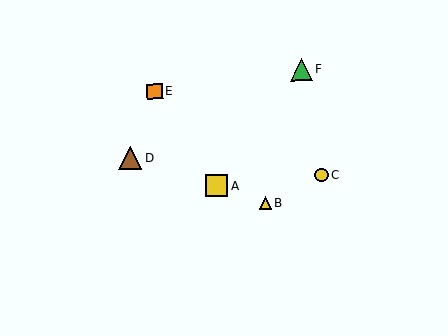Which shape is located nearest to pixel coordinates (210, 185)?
The yellow square (labeled A) at (217, 186) is nearest to that location.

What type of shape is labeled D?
Shape D is a brown triangle.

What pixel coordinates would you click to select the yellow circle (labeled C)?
Click at (322, 175) to select the yellow circle C.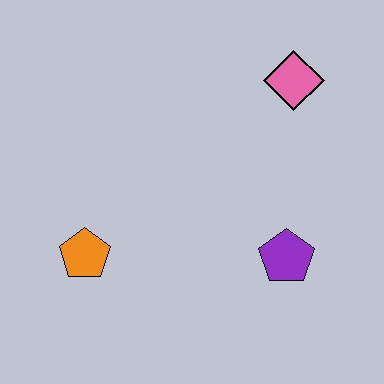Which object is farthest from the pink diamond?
The orange pentagon is farthest from the pink diamond.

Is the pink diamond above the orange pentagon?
Yes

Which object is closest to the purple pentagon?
The pink diamond is closest to the purple pentagon.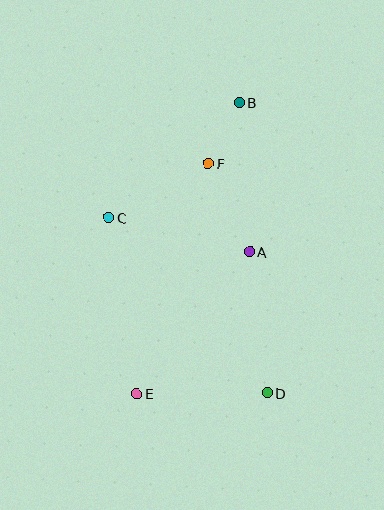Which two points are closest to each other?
Points B and F are closest to each other.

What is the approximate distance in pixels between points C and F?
The distance between C and F is approximately 114 pixels.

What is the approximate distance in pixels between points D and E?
The distance between D and E is approximately 130 pixels.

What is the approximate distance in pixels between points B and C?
The distance between B and C is approximately 174 pixels.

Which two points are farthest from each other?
Points B and E are farthest from each other.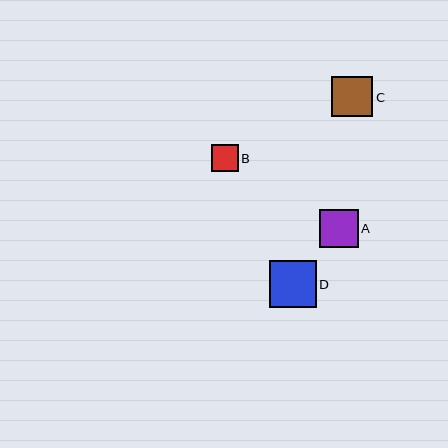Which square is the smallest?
Square B is the smallest with a size of approximately 27 pixels.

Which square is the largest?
Square D is the largest with a size of approximately 47 pixels.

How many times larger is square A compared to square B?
Square A is approximately 1.4 times the size of square B.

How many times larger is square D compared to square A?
Square D is approximately 1.2 times the size of square A.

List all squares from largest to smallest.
From largest to smallest: D, C, A, B.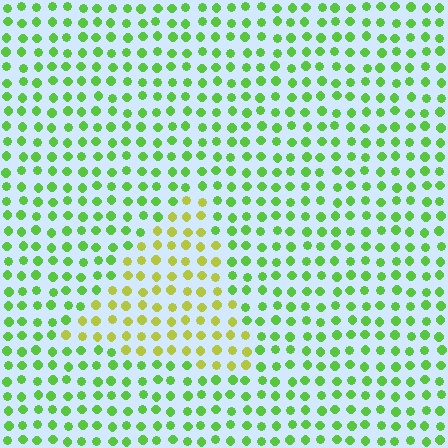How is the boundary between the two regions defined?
The boundary is defined purely by a slight shift in hue (about 40 degrees). Spacing, size, and orientation are identical on both sides.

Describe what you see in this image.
The image is filled with small lime elements in a uniform arrangement. A triangle-shaped region is visible where the elements are tinted to a slightly different hue, forming a subtle color boundary.